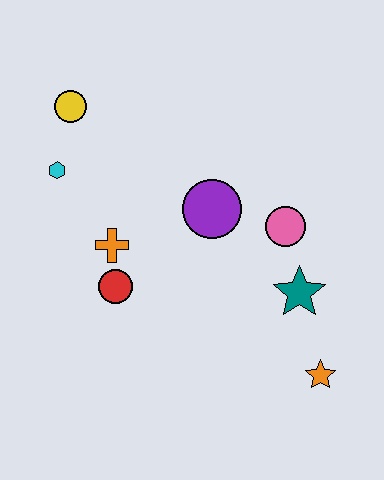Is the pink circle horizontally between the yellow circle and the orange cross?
No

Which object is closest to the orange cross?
The red circle is closest to the orange cross.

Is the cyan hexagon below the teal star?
No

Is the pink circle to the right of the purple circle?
Yes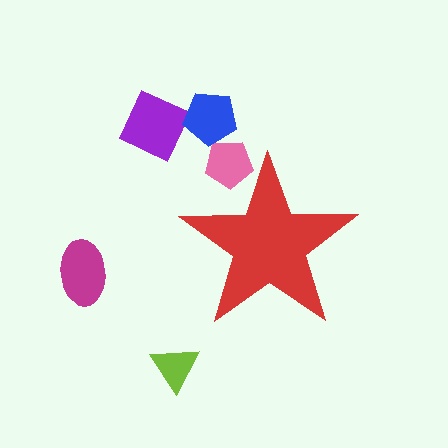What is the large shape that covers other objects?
A red star.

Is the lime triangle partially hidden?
No, the lime triangle is fully visible.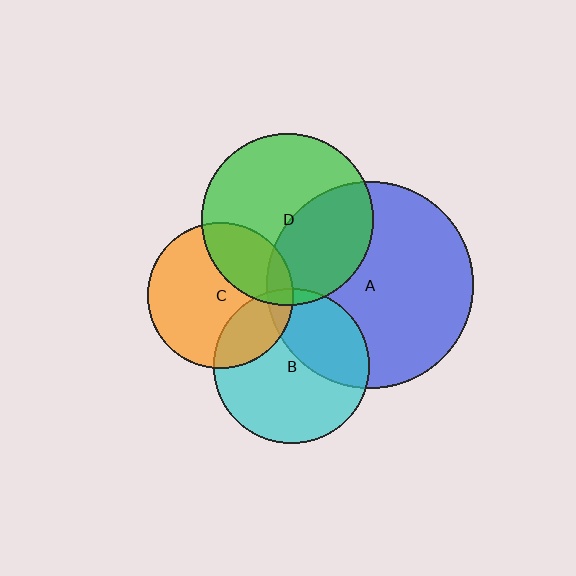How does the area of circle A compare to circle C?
Approximately 2.0 times.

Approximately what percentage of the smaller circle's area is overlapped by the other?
Approximately 10%.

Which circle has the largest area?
Circle A (blue).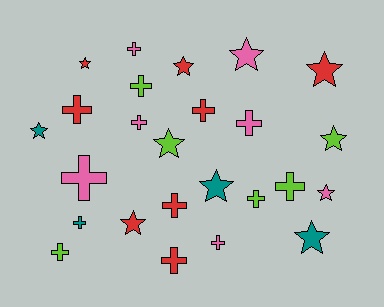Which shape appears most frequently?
Cross, with 14 objects.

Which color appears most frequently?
Red, with 8 objects.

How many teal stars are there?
There are 3 teal stars.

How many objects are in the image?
There are 25 objects.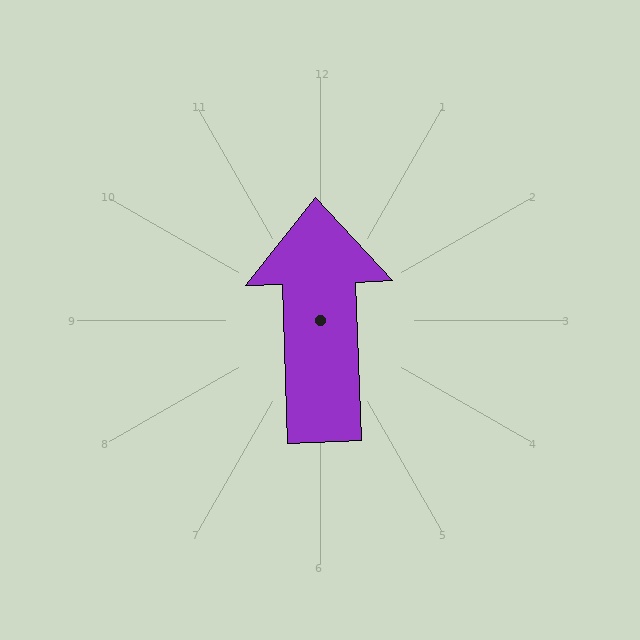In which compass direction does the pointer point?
North.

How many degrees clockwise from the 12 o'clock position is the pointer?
Approximately 358 degrees.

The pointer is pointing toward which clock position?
Roughly 12 o'clock.